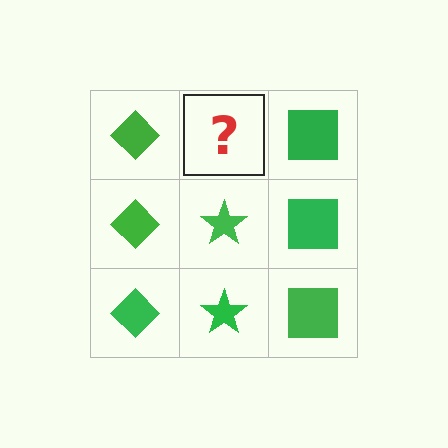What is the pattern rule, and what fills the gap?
The rule is that each column has a consistent shape. The gap should be filled with a green star.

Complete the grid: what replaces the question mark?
The question mark should be replaced with a green star.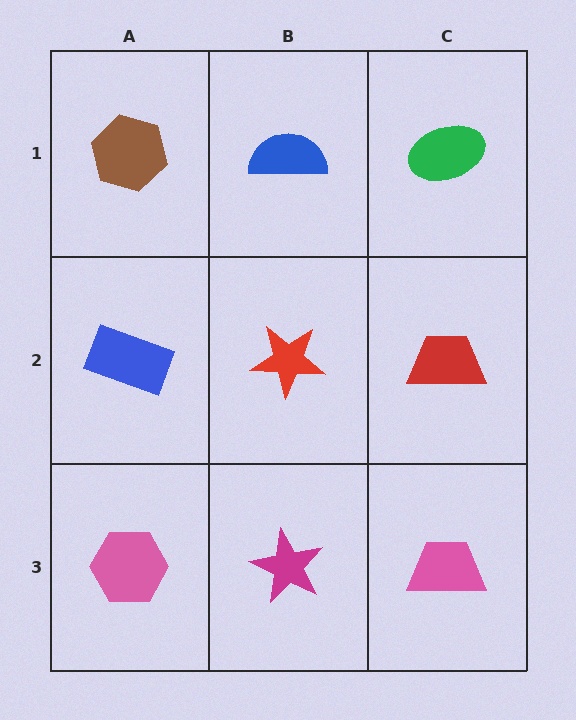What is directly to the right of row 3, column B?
A pink trapezoid.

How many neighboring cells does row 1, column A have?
2.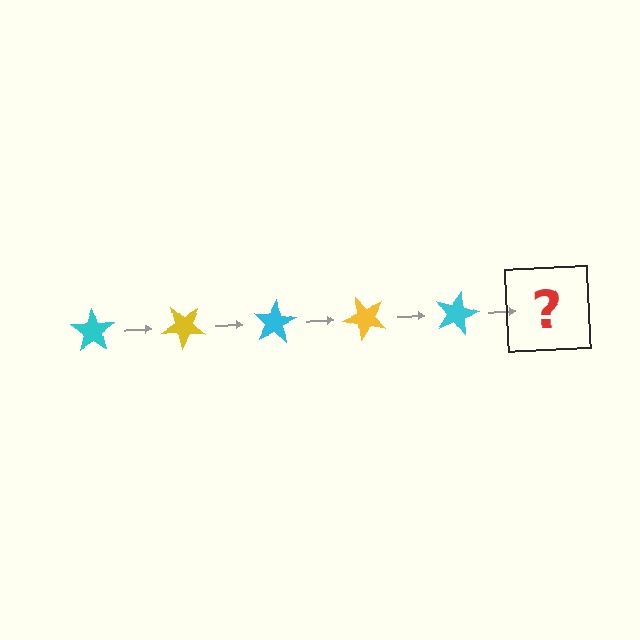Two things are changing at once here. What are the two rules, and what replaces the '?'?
The two rules are that it rotates 40 degrees each step and the color cycles through cyan and yellow. The '?' should be a yellow star, rotated 200 degrees from the start.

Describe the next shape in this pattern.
It should be a yellow star, rotated 200 degrees from the start.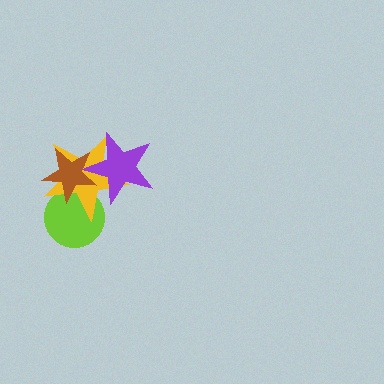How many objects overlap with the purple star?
2 objects overlap with the purple star.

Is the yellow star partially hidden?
Yes, it is partially covered by another shape.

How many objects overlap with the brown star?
3 objects overlap with the brown star.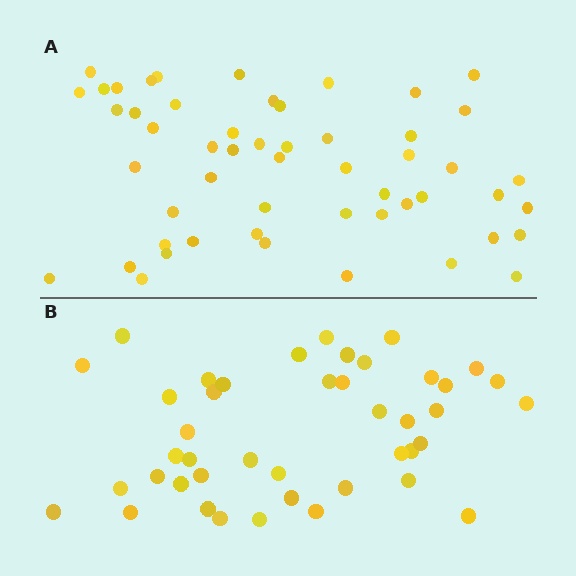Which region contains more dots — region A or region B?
Region A (the top region) has more dots.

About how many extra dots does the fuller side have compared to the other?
Region A has roughly 10 or so more dots than region B.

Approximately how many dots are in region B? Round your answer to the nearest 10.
About 40 dots. (The exact count is 43, which rounds to 40.)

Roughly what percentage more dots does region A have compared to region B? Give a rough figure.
About 25% more.